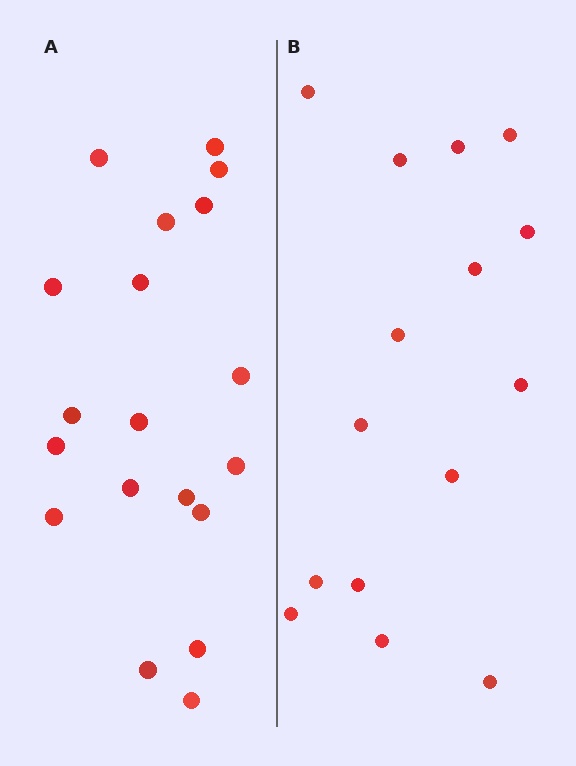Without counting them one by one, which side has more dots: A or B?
Region A (the left region) has more dots.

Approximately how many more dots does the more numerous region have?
Region A has about 4 more dots than region B.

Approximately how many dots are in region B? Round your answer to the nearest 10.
About 20 dots. (The exact count is 15, which rounds to 20.)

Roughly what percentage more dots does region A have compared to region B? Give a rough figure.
About 25% more.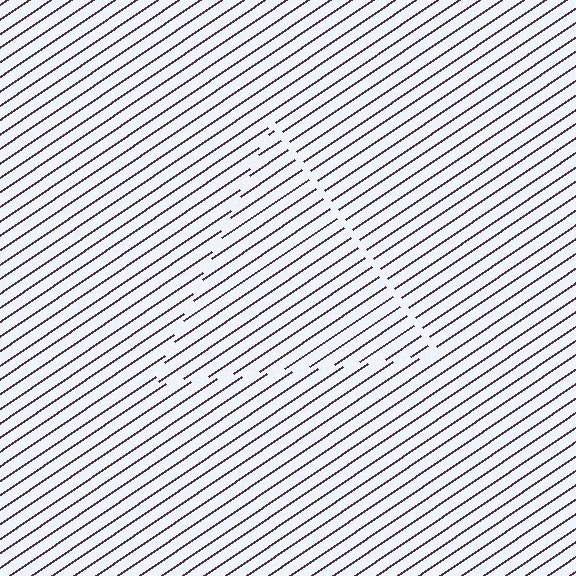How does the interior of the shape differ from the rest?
The interior of the shape contains the same grating, shifted by half a period — the contour is defined by the phase discontinuity where line-ends from the inner and outer gratings abut.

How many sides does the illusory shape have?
3 sides — the line-ends trace a triangle.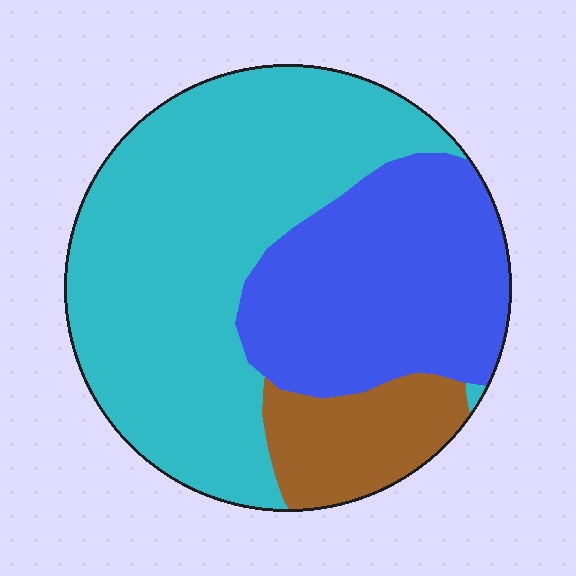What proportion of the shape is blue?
Blue takes up about one third (1/3) of the shape.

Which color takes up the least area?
Brown, at roughly 15%.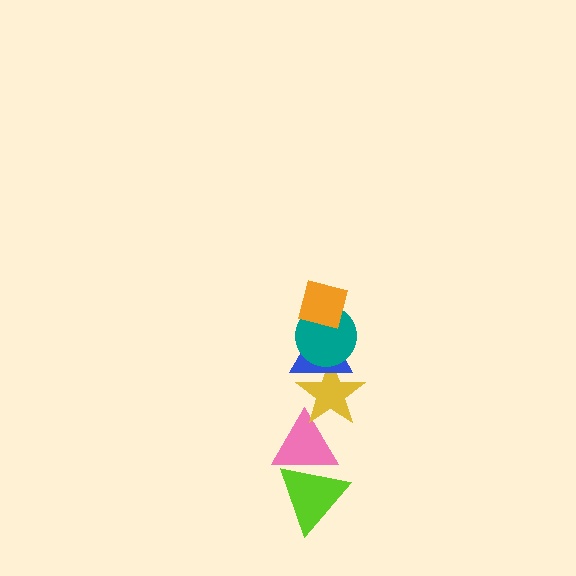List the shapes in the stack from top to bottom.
From top to bottom: the orange square, the teal circle, the blue triangle, the yellow star, the pink triangle, the lime triangle.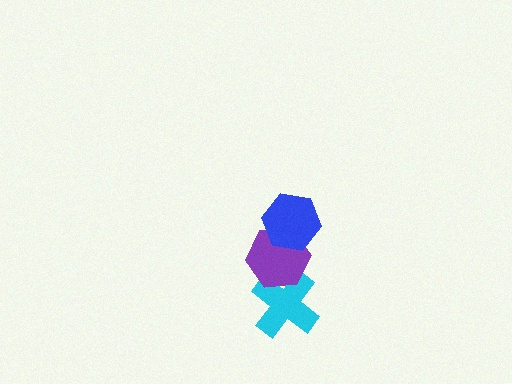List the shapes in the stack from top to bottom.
From top to bottom: the blue hexagon, the purple hexagon, the cyan cross.